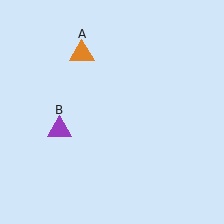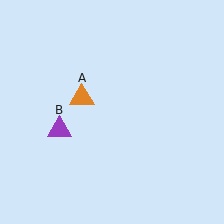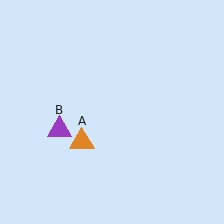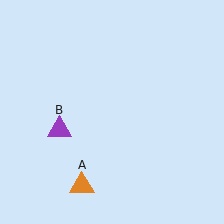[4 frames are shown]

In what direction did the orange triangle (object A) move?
The orange triangle (object A) moved down.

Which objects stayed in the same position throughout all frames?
Purple triangle (object B) remained stationary.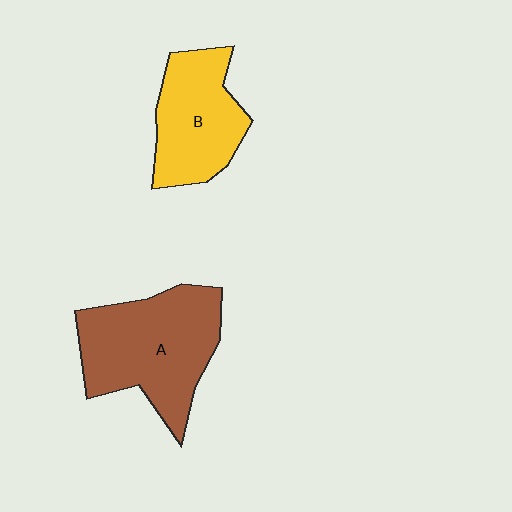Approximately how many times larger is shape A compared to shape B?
Approximately 1.4 times.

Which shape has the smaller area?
Shape B (yellow).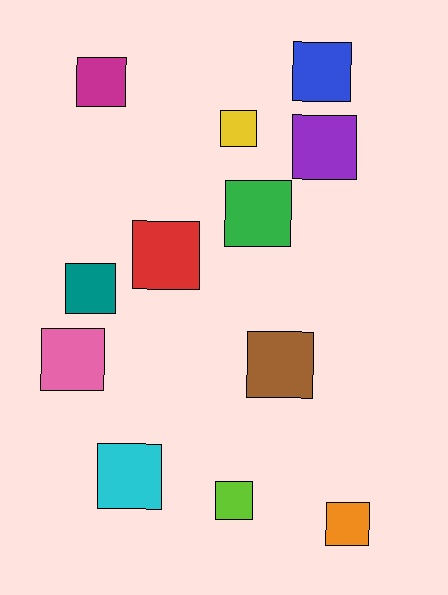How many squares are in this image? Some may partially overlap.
There are 12 squares.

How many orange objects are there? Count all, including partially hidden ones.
There is 1 orange object.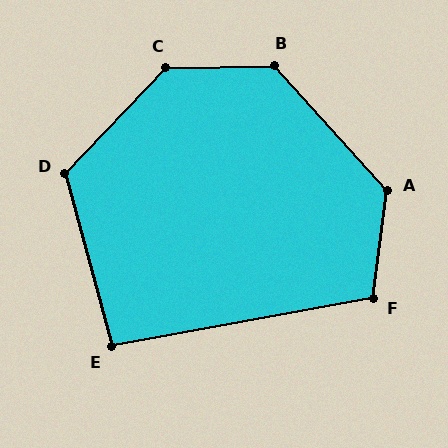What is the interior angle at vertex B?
Approximately 131 degrees (obtuse).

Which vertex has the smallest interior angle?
E, at approximately 95 degrees.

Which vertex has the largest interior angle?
C, at approximately 135 degrees.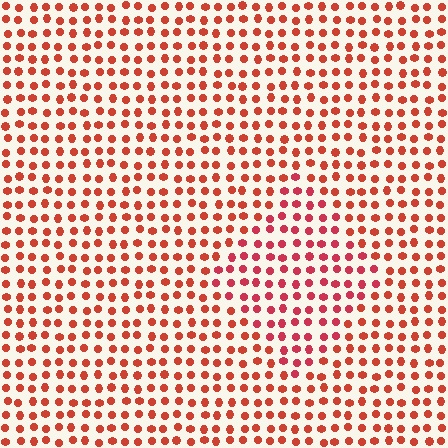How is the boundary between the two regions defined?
The boundary is defined purely by a slight shift in hue (about 18 degrees). Spacing, size, and orientation are identical on both sides.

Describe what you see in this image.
The image is filled with small red elements in a uniform arrangement. A diamond-shaped region is visible where the elements are tinted to a slightly different hue, forming a subtle color boundary.